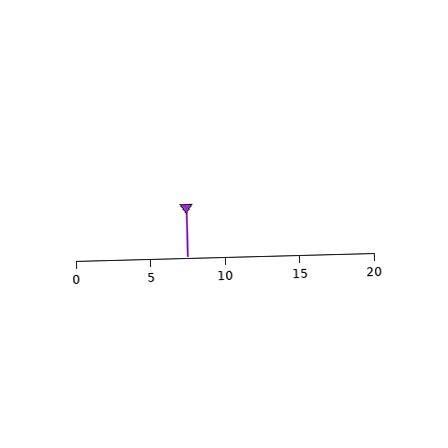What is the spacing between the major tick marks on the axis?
The major ticks are spaced 5 apart.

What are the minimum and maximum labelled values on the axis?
The axis runs from 0 to 20.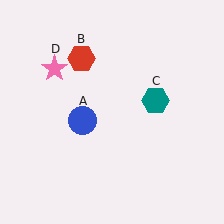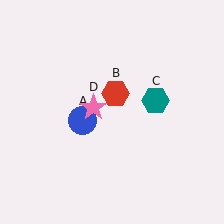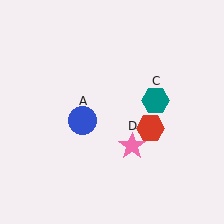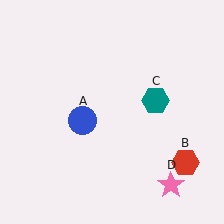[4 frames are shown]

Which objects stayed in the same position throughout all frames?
Blue circle (object A) and teal hexagon (object C) remained stationary.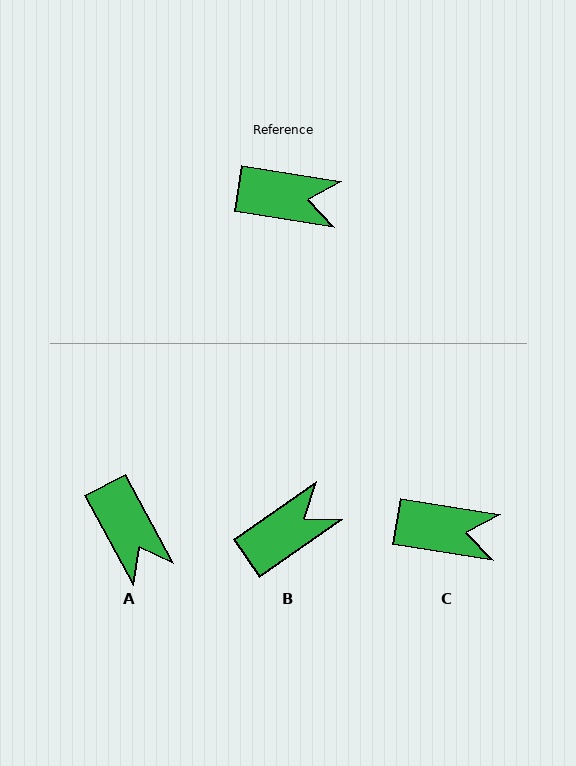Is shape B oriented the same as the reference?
No, it is off by about 44 degrees.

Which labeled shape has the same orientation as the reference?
C.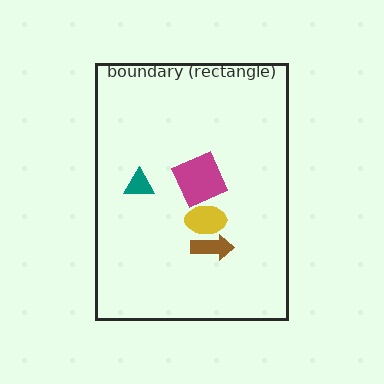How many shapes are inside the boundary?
4 inside, 0 outside.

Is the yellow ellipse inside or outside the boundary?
Inside.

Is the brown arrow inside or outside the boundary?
Inside.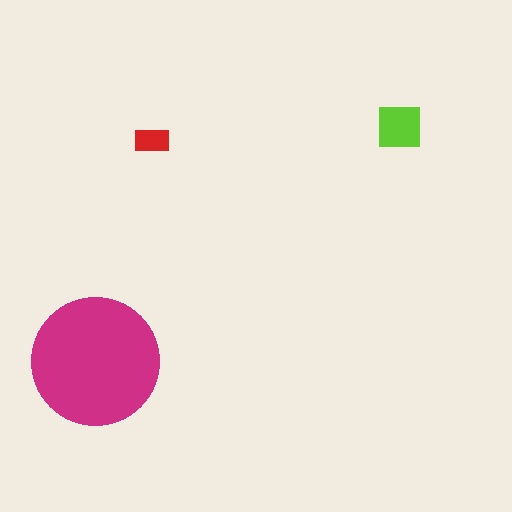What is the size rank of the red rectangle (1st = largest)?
3rd.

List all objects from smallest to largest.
The red rectangle, the lime square, the magenta circle.